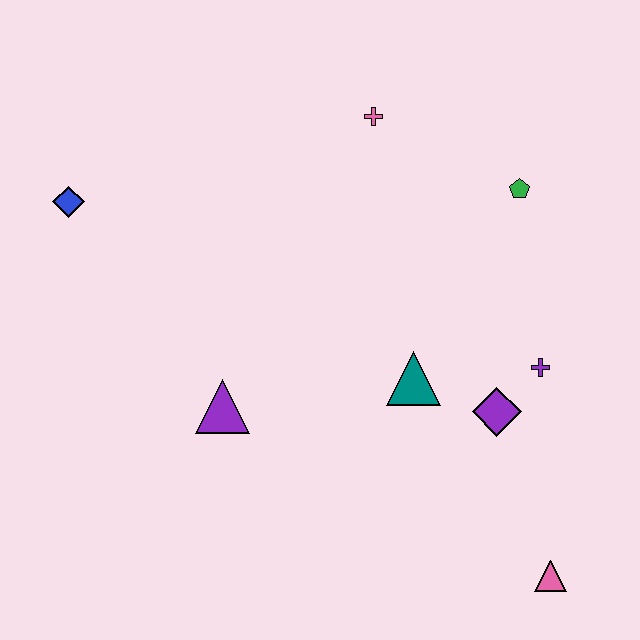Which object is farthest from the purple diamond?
The blue diamond is farthest from the purple diamond.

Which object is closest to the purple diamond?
The purple cross is closest to the purple diamond.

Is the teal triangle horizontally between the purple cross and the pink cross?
Yes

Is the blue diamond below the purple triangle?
No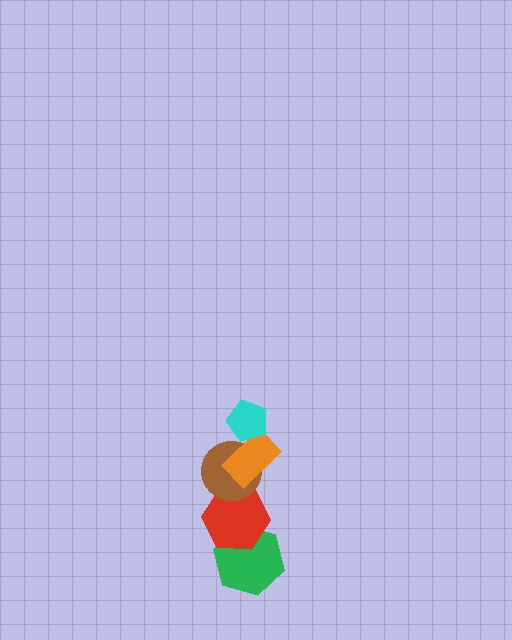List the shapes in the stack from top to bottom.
From top to bottom: the cyan pentagon, the orange rectangle, the brown circle, the red hexagon, the green hexagon.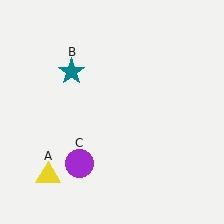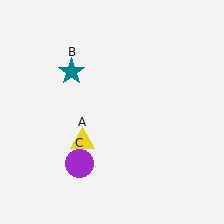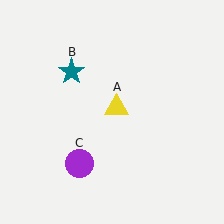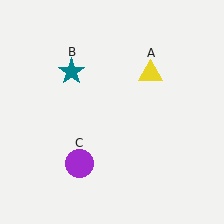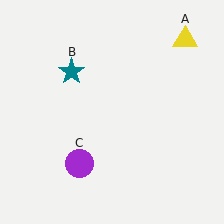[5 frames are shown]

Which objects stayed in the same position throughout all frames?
Teal star (object B) and purple circle (object C) remained stationary.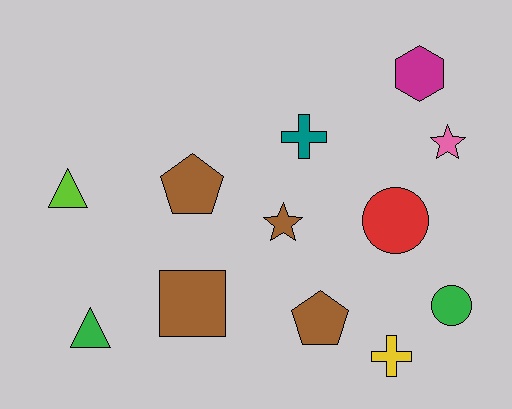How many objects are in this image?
There are 12 objects.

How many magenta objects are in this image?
There is 1 magenta object.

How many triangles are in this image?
There are 2 triangles.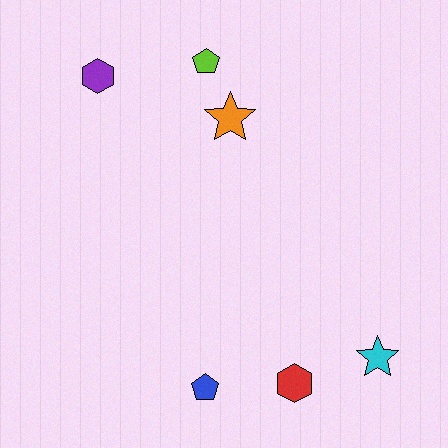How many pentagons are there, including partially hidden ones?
There are 2 pentagons.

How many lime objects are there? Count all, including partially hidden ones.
There is 1 lime object.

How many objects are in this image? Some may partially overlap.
There are 6 objects.